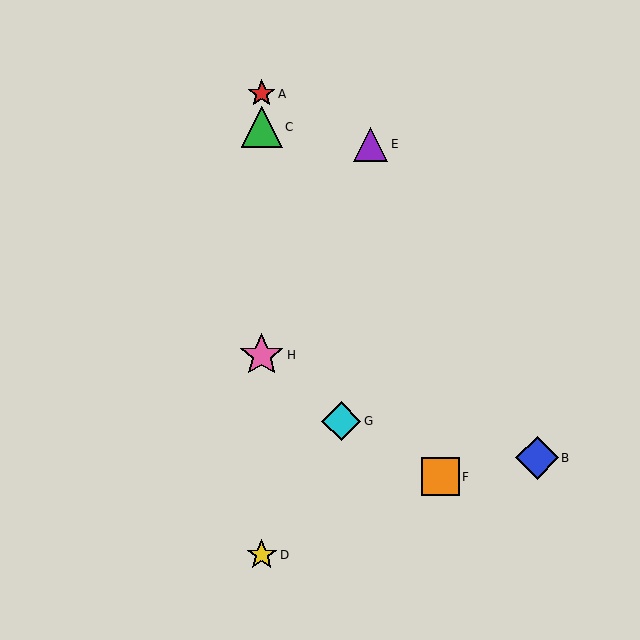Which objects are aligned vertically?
Objects A, C, D, H are aligned vertically.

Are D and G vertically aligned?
No, D is at x≈262 and G is at x≈341.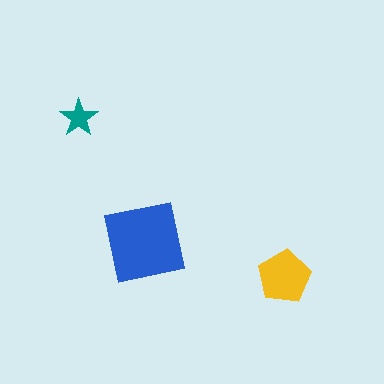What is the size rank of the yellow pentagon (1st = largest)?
2nd.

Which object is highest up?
The teal star is topmost.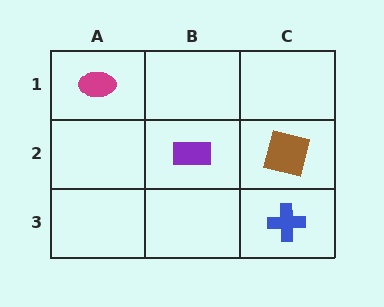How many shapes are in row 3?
1 shape.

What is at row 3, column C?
A blue cross.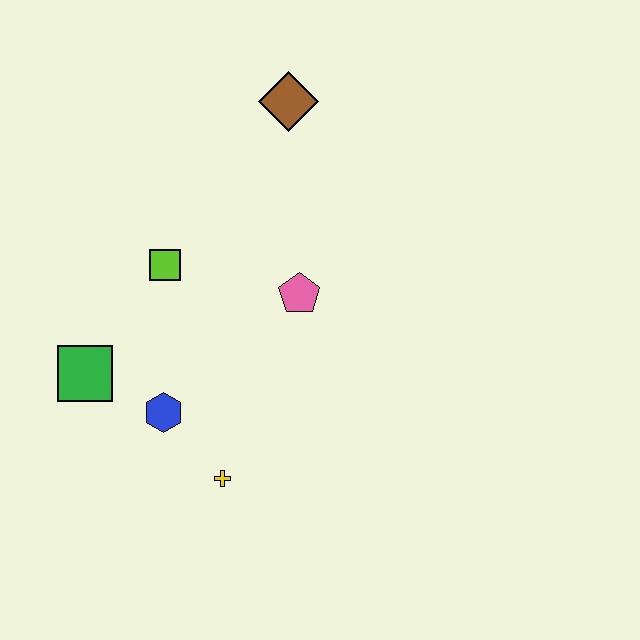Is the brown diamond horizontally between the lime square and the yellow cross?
No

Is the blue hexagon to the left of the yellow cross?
Yes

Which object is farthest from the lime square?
The yellow cross is farthest from the lime square.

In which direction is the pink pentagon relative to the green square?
The pink pentagon is to the right of the green square.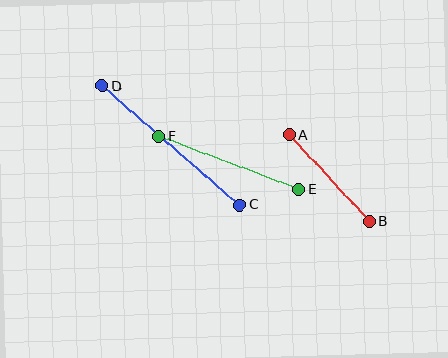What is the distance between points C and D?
The distance is approximately 181 pixels.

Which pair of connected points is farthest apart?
Points C and D are farthest apart.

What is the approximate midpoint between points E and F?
The midpoint is at approximately (229, 163) pixels.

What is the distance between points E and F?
The distance is approximately 151 pixels.